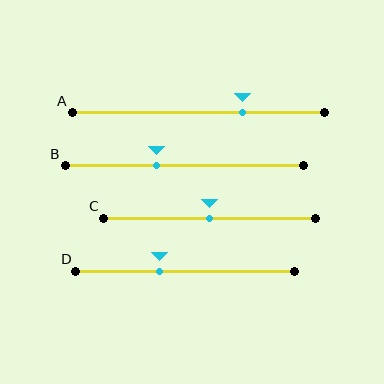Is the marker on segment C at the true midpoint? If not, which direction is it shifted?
Yes, the marker on segment C is at the true midpoint.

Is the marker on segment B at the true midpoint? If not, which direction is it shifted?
No, the marker on segment B is shifted to the left by about 12% of the segment length.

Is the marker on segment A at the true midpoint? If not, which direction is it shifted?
No, the marker on segment A is shifted to the right by about 18% of the segment length.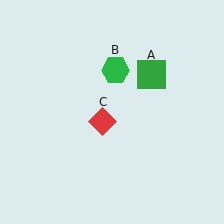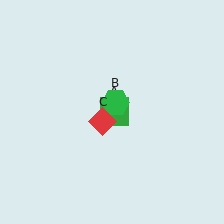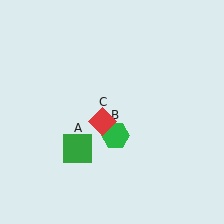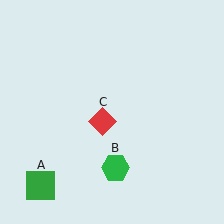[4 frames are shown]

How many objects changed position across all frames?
2 objects changed position: green square (object A), green hexagon (object B).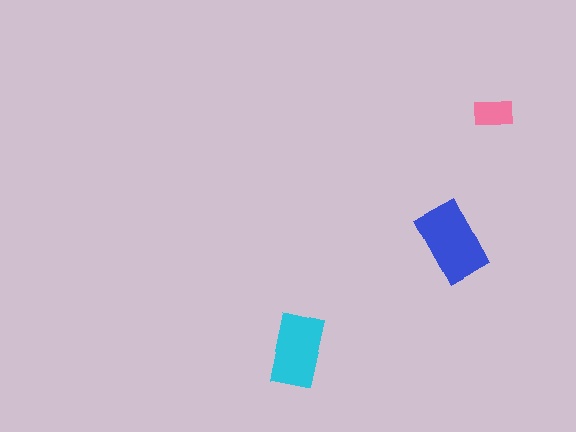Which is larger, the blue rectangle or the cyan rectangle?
The blue one.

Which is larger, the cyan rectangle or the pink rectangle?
The cyan one.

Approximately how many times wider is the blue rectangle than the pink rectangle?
About 2 times wider.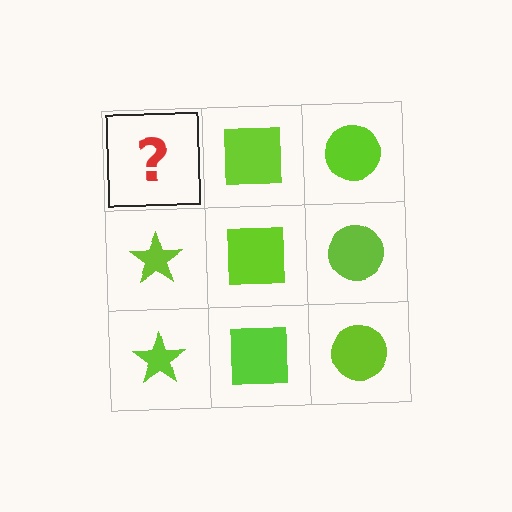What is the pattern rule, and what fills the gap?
The rule is that each column has a consistent shape. The gap should be filled with a lime star.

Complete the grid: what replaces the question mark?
The question mark should be replaced with a lime star.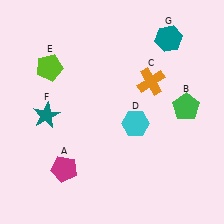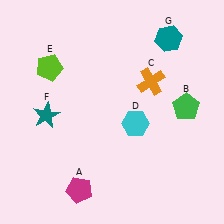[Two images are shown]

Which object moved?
The magenta pentagon (A) moved down.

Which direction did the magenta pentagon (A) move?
The magenta pentagon (A) moved down.